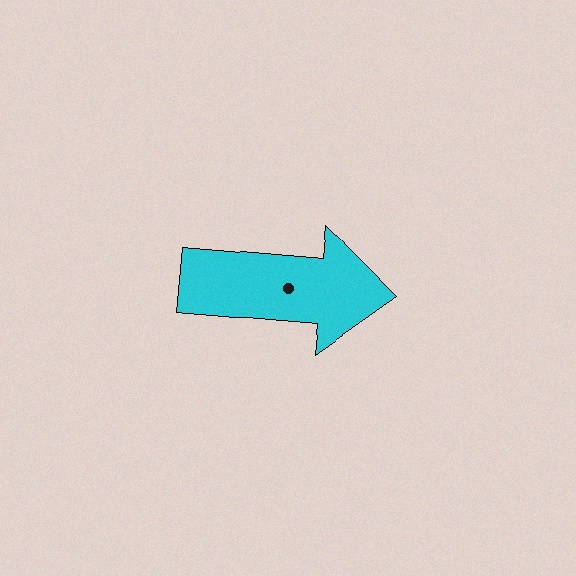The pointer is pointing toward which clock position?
Roughly 3 o'clock.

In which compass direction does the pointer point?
East.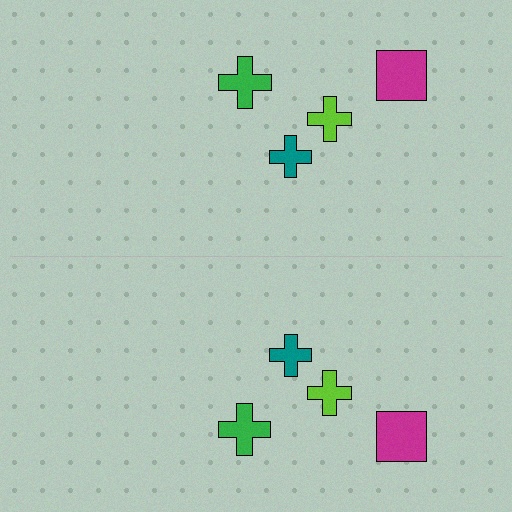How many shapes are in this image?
There are 8 shapes in this image.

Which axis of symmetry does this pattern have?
The pattern has a horizontal axis of symmetry running through the center of the image.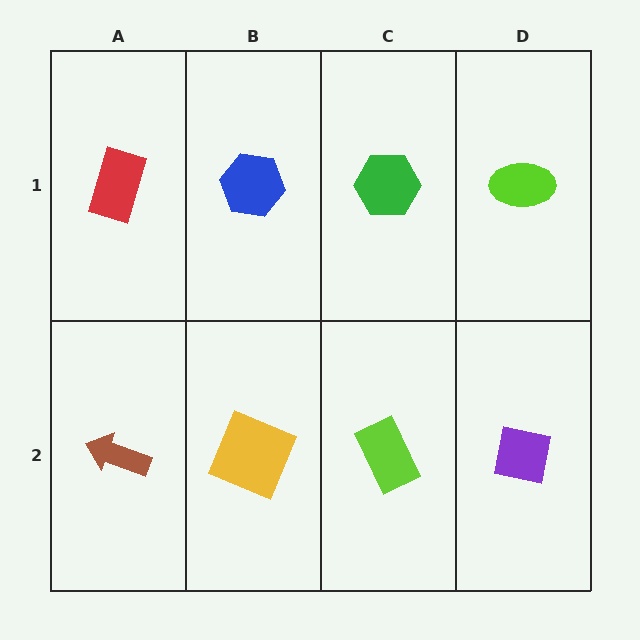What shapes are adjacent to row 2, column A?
A red rectangle (row 1, column A), a yellow square (row 2, column B).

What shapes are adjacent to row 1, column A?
A brown arrow (row 2, column A), a blue hexagon (row 1, column B).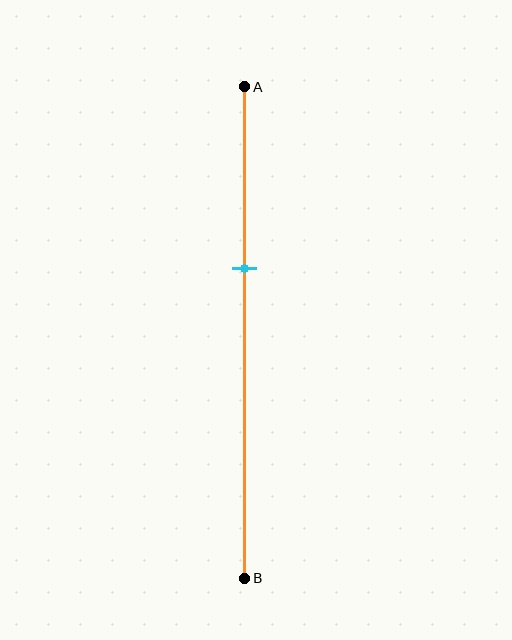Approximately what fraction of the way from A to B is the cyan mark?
The cyan mark is approximately 35% of the way from A to B.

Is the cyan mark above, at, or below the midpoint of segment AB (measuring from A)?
The cyan mark is above the midpoint of segment AB.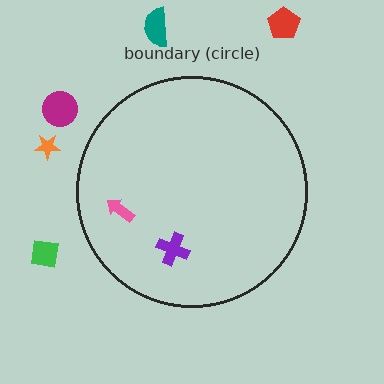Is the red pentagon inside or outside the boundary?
Outside.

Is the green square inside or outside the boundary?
Outside.